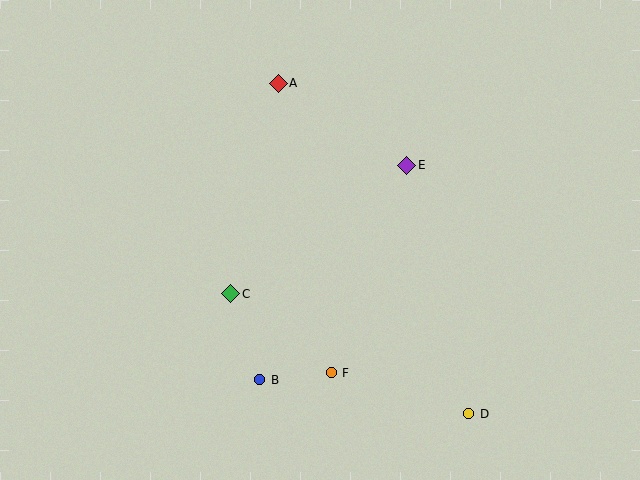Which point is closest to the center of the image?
Point C at (231, 294) is closest to the center.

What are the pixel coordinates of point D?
Point D is at (469, 414).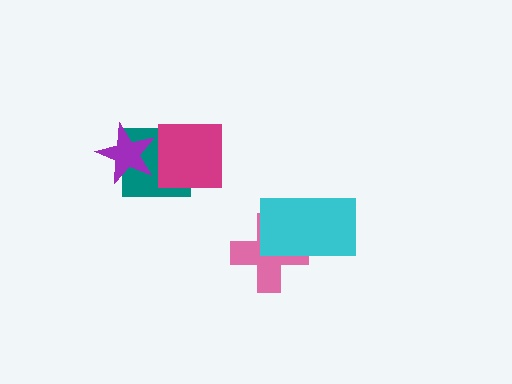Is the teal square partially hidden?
Yes, it is partially covered by another shape.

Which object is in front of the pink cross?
The cyan rectangle is in front of the pink cross.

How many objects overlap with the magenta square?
1 object overlaps with the magenta square.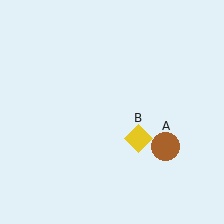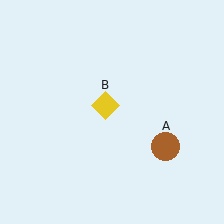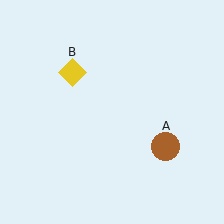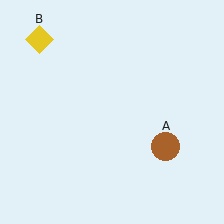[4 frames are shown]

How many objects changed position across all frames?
1 object changed position: yellow diamond (object B).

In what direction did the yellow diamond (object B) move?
The yellow diamond (object B) moved up and to the left.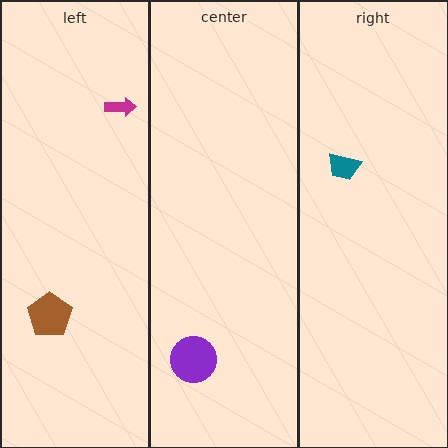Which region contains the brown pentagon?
The left region.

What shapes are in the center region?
The purple circle.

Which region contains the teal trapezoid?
The right region.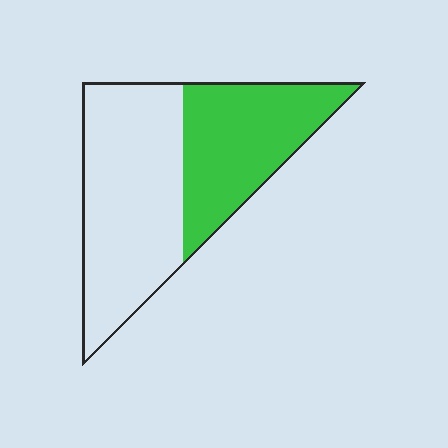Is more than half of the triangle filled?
No.